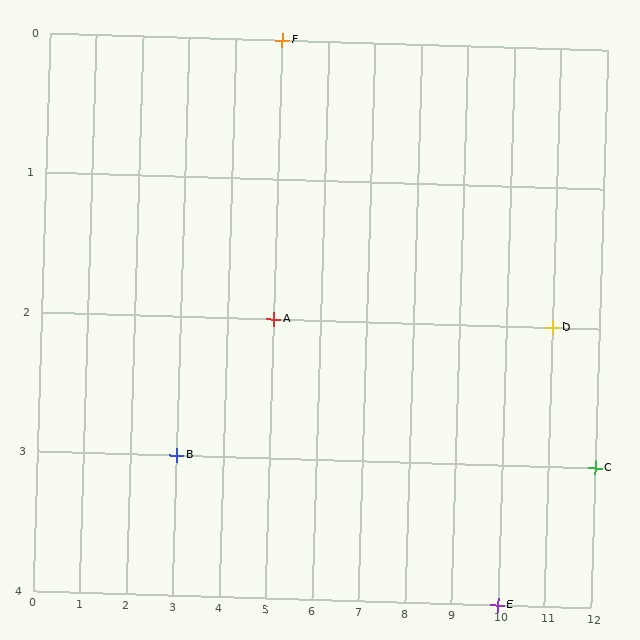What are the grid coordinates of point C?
Point C is at grid coordinates (12, 3).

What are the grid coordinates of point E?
Point E is at grid coordinates (10, 4).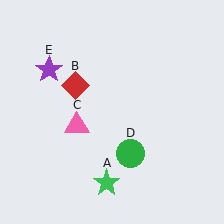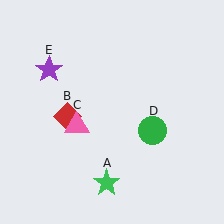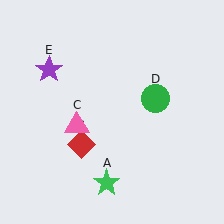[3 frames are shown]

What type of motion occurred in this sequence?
The red diamond (object B), green circle (object D) rotated counterclockwise around the center of the scene.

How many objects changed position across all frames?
2 objects changed position: red diamond (object B), green circle (object D).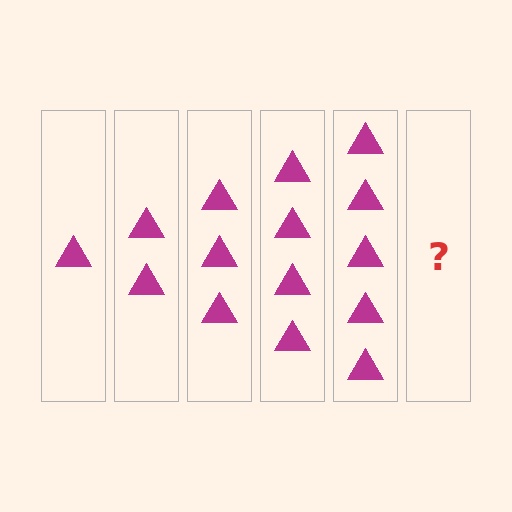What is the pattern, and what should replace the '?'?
The pattern is that each step adds one more triangle. The '?' should be 6 triangles.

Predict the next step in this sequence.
The next step is 6 triangles.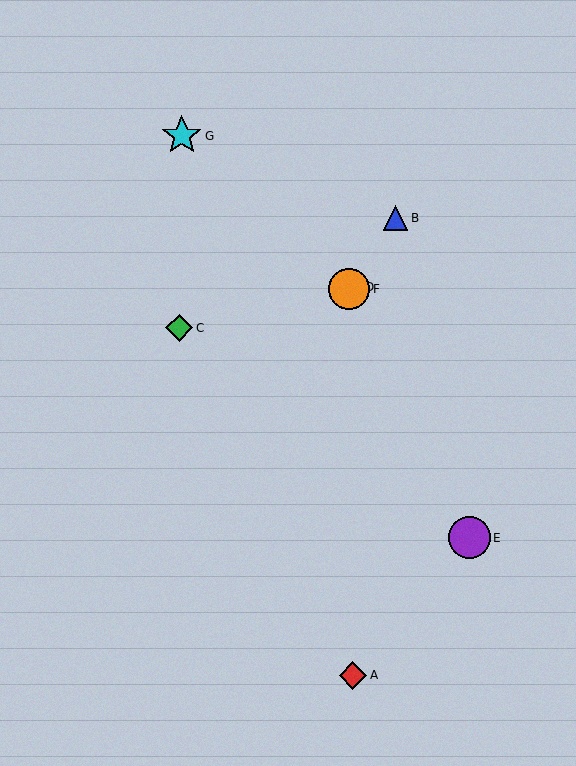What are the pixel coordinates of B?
Object B is at (396, 218).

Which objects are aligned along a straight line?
Objects B, D, F are aligned along a straight line.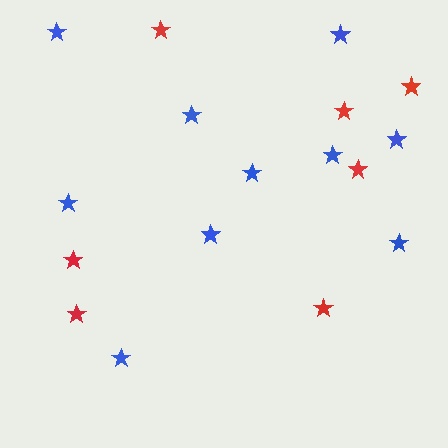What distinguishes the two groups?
There are 2 groups: one group of blue stars (10) and one group of red stars (7).